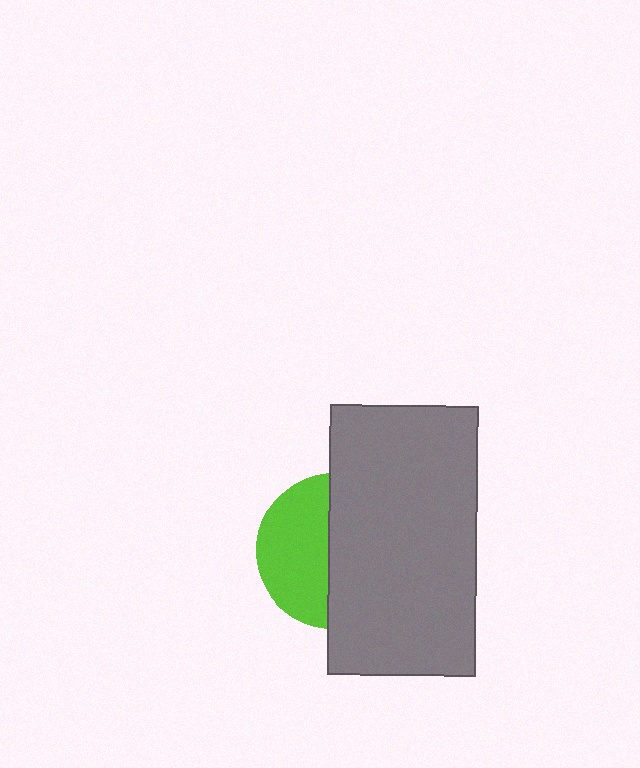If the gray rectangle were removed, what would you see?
You would see the complete lime circle.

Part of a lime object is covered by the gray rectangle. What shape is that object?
It is a circle.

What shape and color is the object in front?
The object in front is a gray rectangle.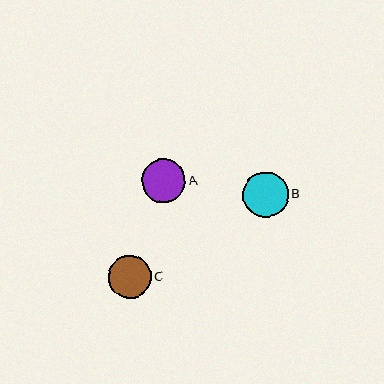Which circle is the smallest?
Circle C is the smallest with a size of approximately 43 pixels.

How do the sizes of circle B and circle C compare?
Circle B and circle C are approximately the same size.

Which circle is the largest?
Circle B is the largest with a size of approximately 46 pixels.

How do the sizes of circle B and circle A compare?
Circle B and circle A are approximately the same size.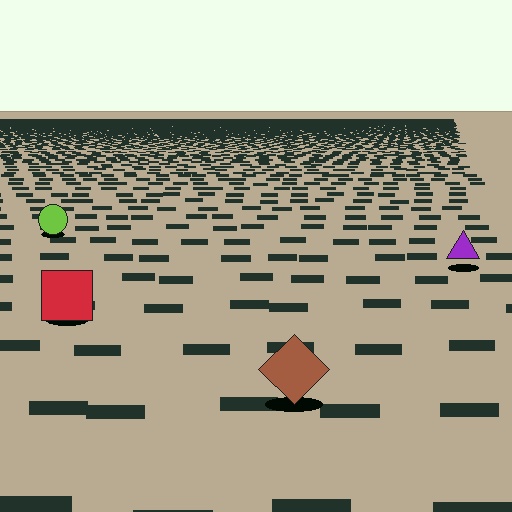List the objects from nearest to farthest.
From nearest to farthest: the brown diamond, the red square, the purple triangle, the lime circle.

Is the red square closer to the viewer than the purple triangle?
Yes. The red square is closer — you can tell from the texture gradient: the ground texture is coarser near it.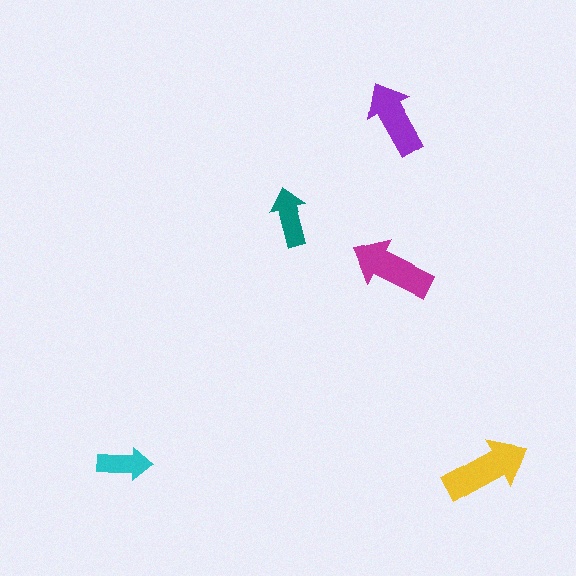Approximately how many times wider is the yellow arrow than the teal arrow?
About 1.5 times wider.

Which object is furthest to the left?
The cyan arrow is leftmost.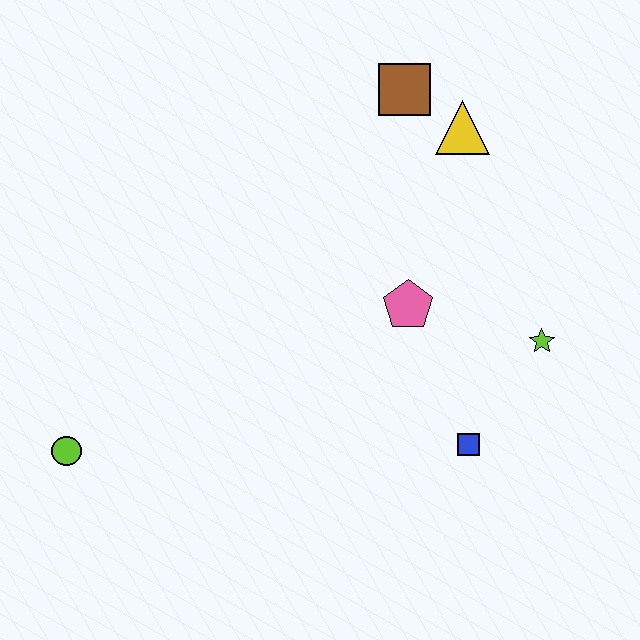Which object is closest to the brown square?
The yellow triangle is closest to the brown square.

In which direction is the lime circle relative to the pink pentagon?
The lime circle is to the left of the pink pentagon.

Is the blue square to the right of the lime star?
No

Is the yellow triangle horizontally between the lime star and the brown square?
Yes